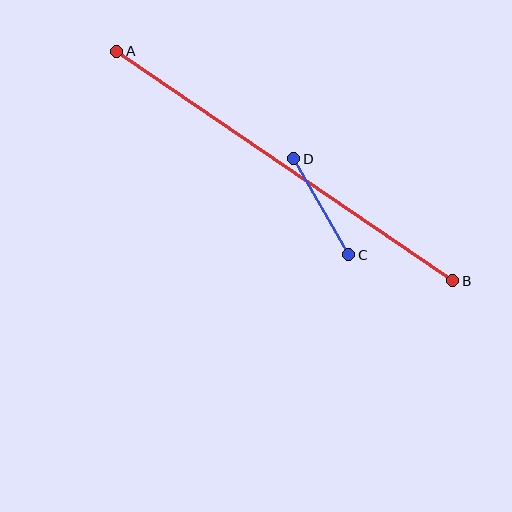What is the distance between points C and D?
The distance is approximately 111 pixels.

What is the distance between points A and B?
The distance is approximately 407 pixels.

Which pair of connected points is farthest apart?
Points A and B are farthest apart.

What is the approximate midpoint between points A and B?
The midpoint is at approximately (285, 166) pixels.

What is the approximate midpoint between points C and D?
The midpoint is at approximately (321, 207) pixels.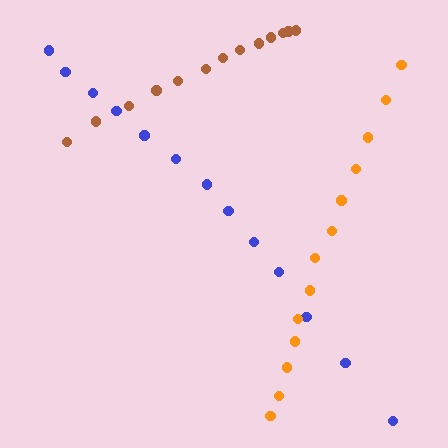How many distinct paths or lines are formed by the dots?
There are 3 distinct paths.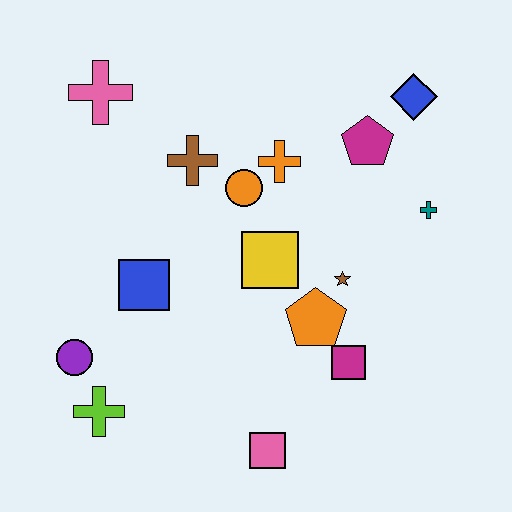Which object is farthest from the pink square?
The pink cross is farthest from the pink square.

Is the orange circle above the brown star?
Yes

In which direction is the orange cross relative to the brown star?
The orange cross is above the brown star.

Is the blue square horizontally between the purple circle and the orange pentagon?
Yes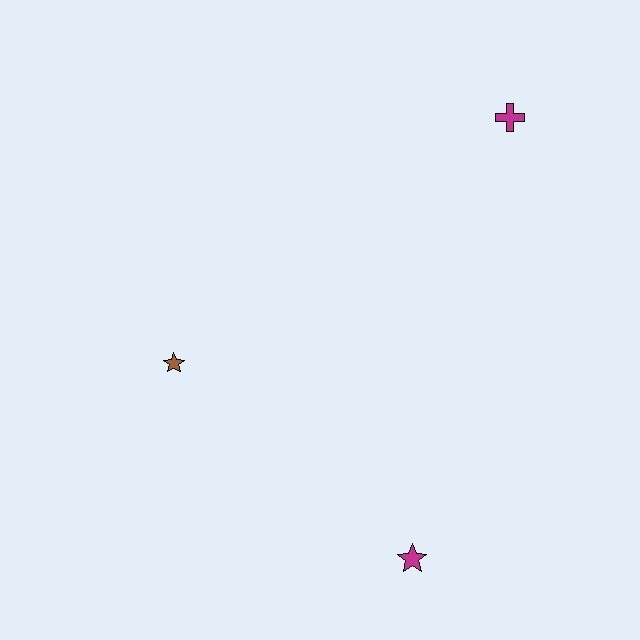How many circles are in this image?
There are no circles.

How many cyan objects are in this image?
There are no cyan objects.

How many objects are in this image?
There are 3 objects.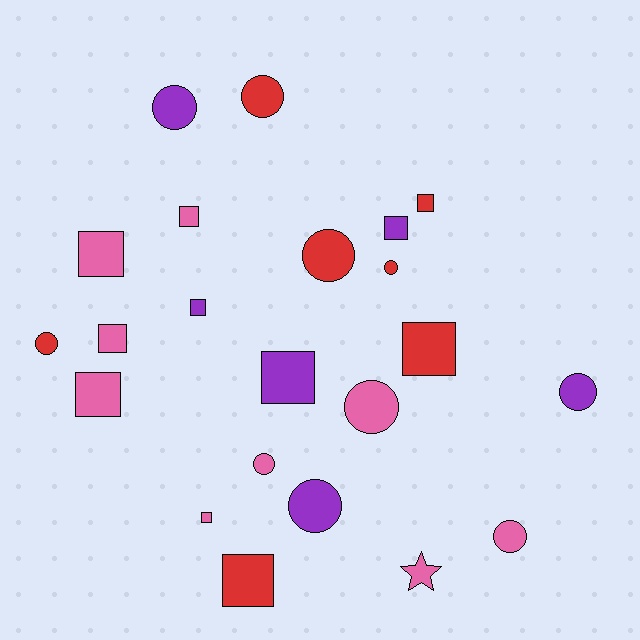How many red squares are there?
There are 3 red squares.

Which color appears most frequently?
Pink, with 9 objects.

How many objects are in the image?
There are 22 objects.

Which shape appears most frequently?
Square, with 11 objects.